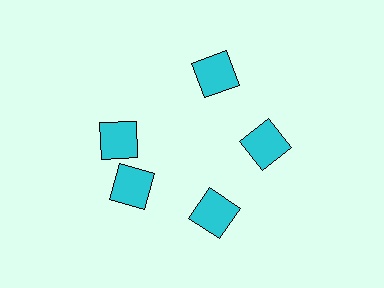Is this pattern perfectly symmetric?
No. The 5 cyan squares are arranged in a ring, but one element near the 10 o'clock position is rotated out of alignment along the ring, breaking the 5-fold rotational symmetry.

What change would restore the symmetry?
The symmetry would be restored by rotating it back into even spacing with its neighbors so that all 5 squares sit at equal angles and equal distance from the center.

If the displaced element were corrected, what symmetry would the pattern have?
It would have 5-fold rotational symmetry — the pattern would map onto itself every 72 degrees.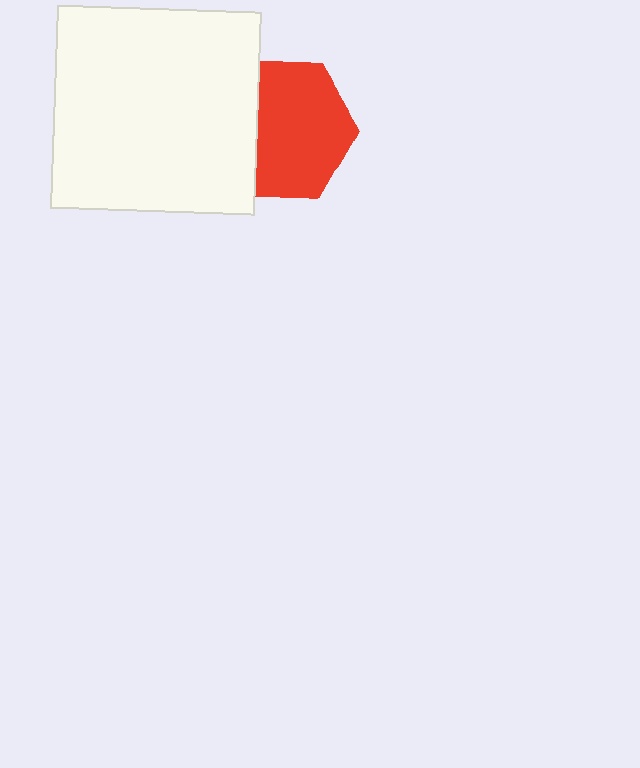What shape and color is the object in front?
The object in front is a white square.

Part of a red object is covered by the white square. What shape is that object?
It is a hexagon.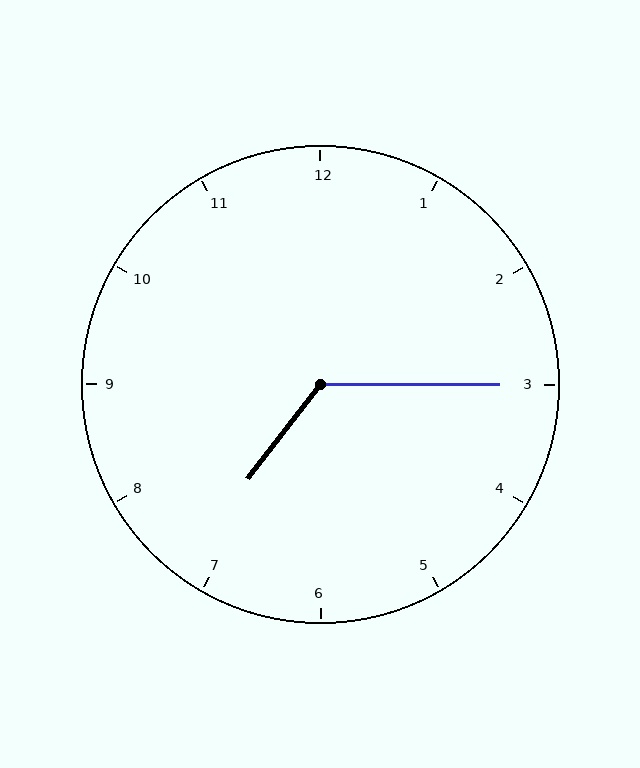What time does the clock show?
7:15.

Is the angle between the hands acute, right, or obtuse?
It is obtuse.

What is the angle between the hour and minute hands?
Approximately 128 degrees.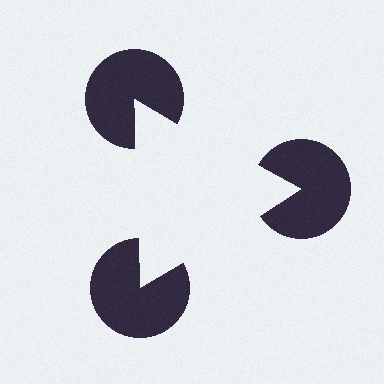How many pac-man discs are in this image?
There are 3 — one at each vertex of the illusory triangle.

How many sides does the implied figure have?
3 sides.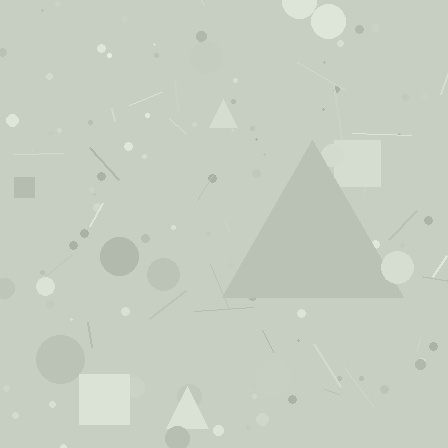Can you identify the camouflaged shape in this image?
The camouflaged shape is a triangle.